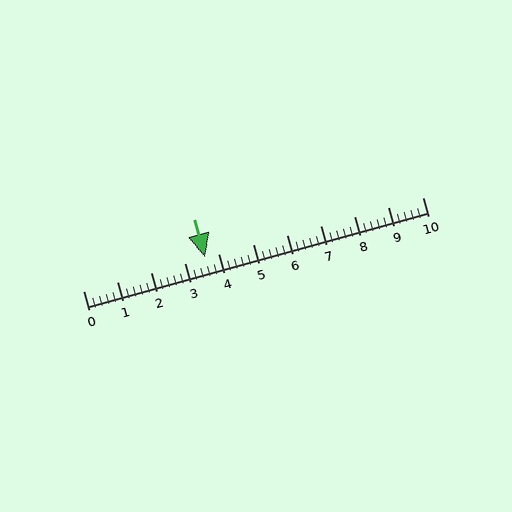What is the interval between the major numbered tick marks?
The major tick marks are spaced 1 units apart.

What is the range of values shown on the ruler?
The ruler shows values from 0 to 10.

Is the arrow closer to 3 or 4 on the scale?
The arrow is closer to 4.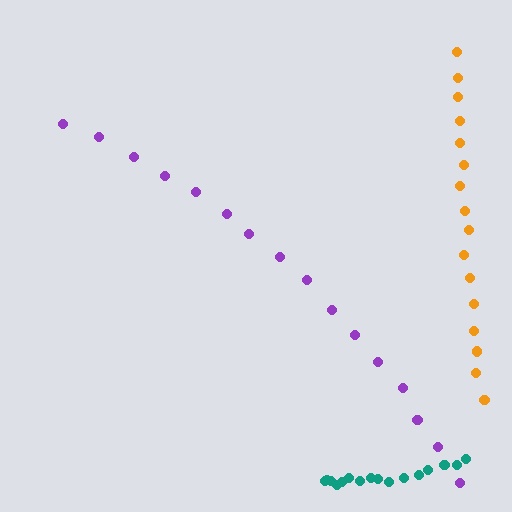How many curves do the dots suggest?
There are 3 distinct paths.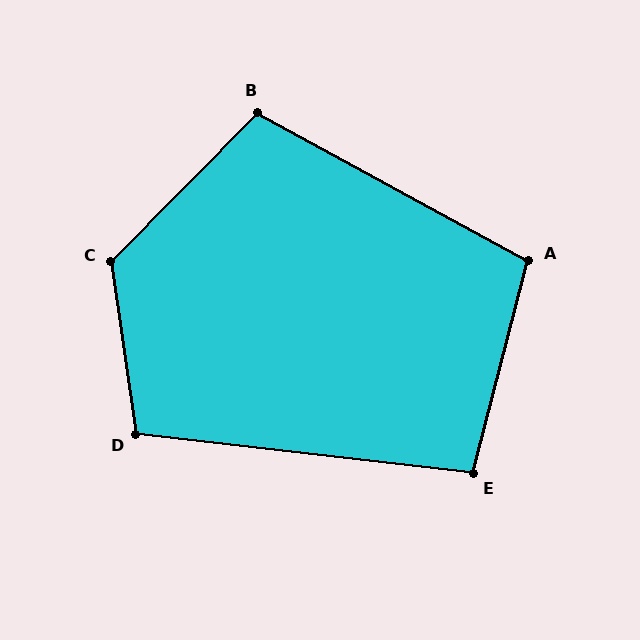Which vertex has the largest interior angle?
C, at approximately 127 degrees.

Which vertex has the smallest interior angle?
E, at approximately 98 degrees.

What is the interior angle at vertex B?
Approximately 106 degrees (obtuse).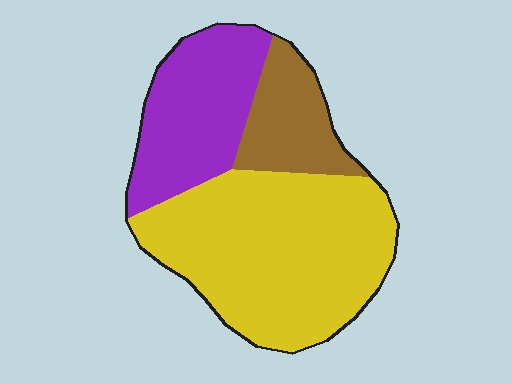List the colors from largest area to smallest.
From largest to smallest: yellow, purple, brown.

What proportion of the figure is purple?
Purple takes up between a sixth and a third of the figure.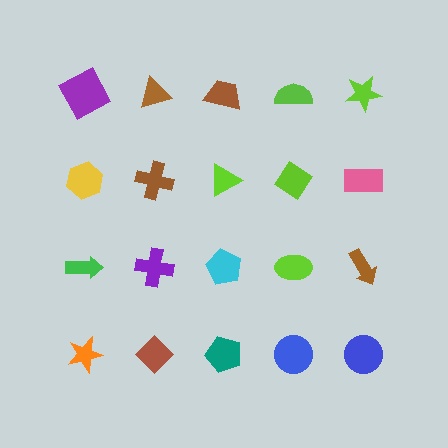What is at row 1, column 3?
A brown trapezoid.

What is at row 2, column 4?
A lime diamond.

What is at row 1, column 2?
A brown triangle.